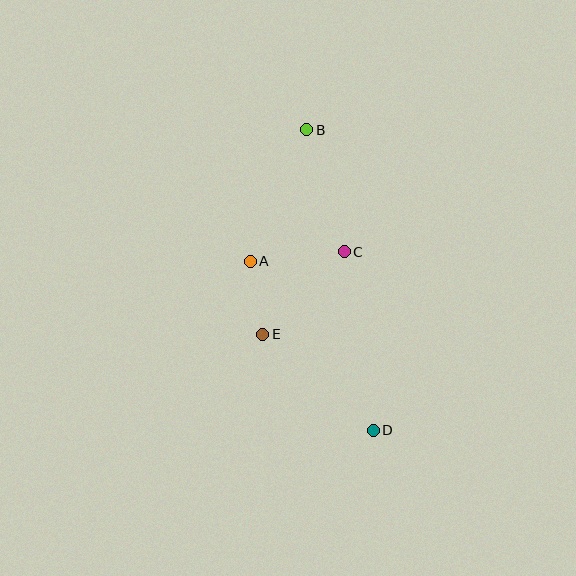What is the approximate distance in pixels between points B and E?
The distance between B and E is approximately 210 pixels.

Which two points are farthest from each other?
Points B and D are farthest from each other.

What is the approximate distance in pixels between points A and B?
The distance between A and B is approximately 143 pixels.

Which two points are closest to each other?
Points A and E are closest to each other.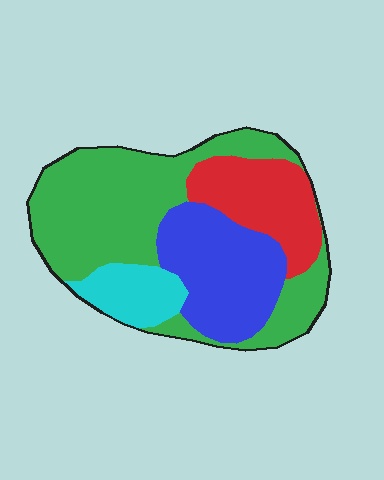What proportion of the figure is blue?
Blue covers 25% of the figure.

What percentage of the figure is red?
Red takes up between a sixth and a third of the figure.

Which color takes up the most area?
Green, at roughly 45%.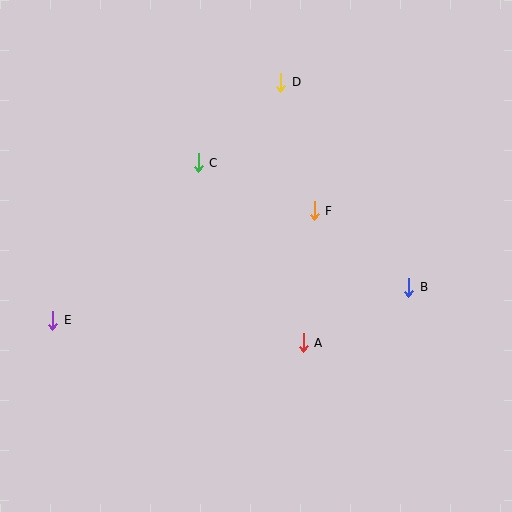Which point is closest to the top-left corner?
Point C is closest to the top-left corner.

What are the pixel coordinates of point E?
Point E is at (53, 320).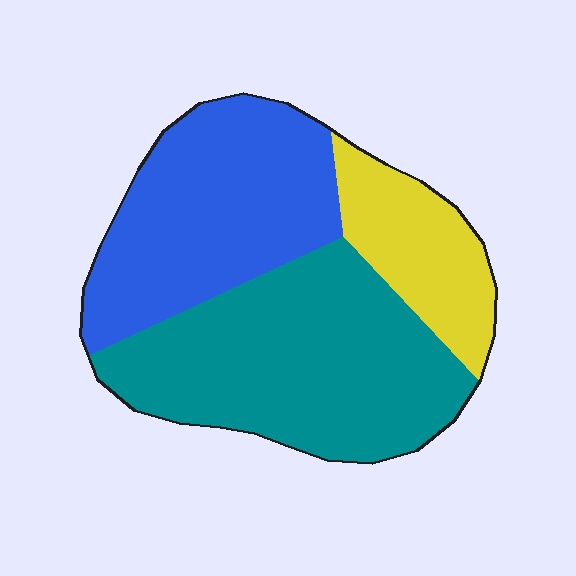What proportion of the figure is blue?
Blue covers roughly 35% of the figure.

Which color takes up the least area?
Yellow, at roughly 20%.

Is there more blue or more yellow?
Blue.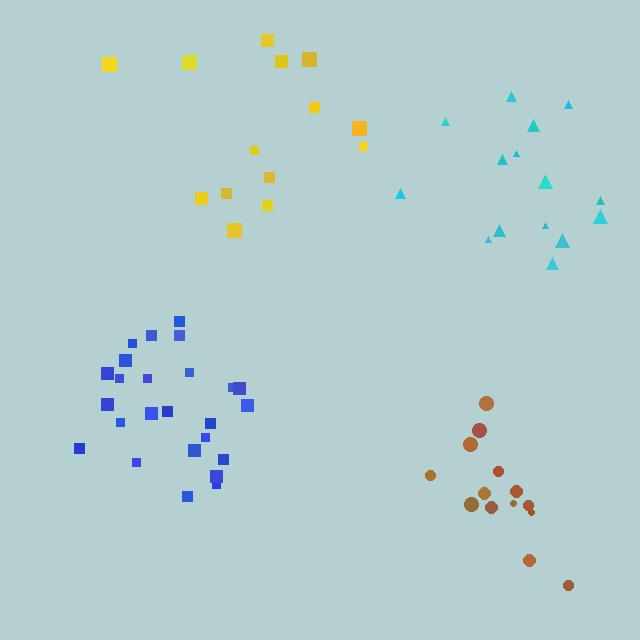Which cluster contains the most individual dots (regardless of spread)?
Blue (25).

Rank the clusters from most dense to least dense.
blue, brown, yellow, cyan.